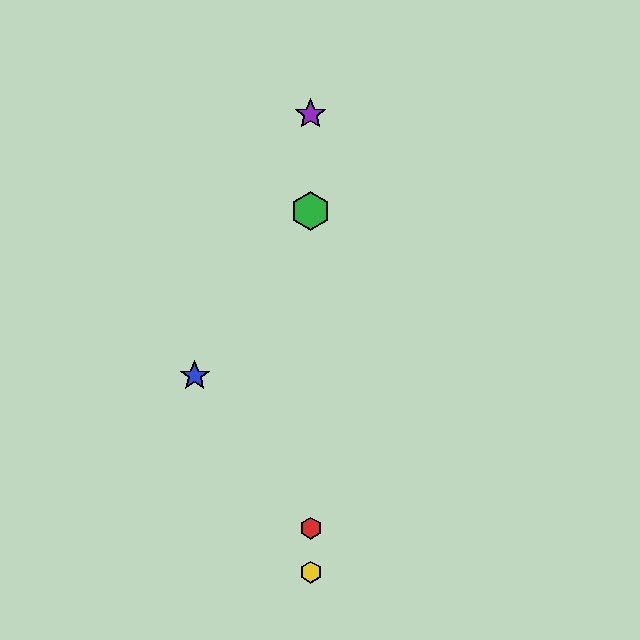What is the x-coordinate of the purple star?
The purple star is at x≈311.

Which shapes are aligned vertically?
The red hexagon, the green hexagon, the yellow hexagon, the purple star are aligned vertically.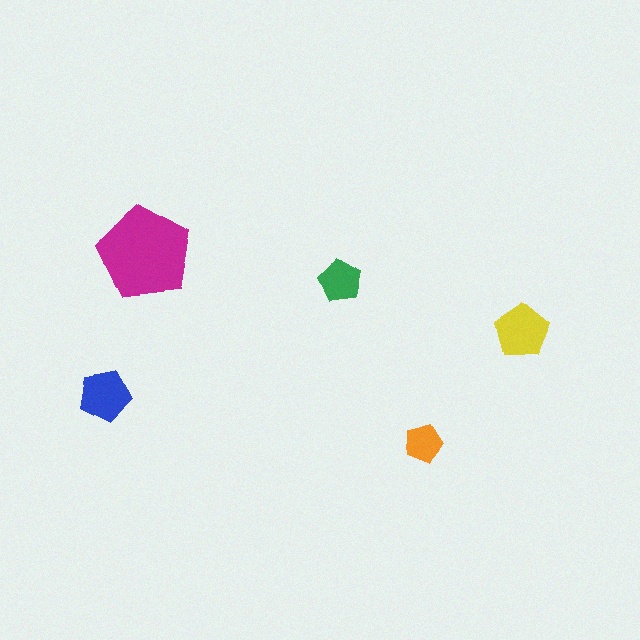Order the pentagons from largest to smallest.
the magenta one, the yellow one, the blue one, the green one, the orange one.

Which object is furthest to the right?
The yellow pentagon is rightmost.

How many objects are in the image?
There are 5 objects in the image.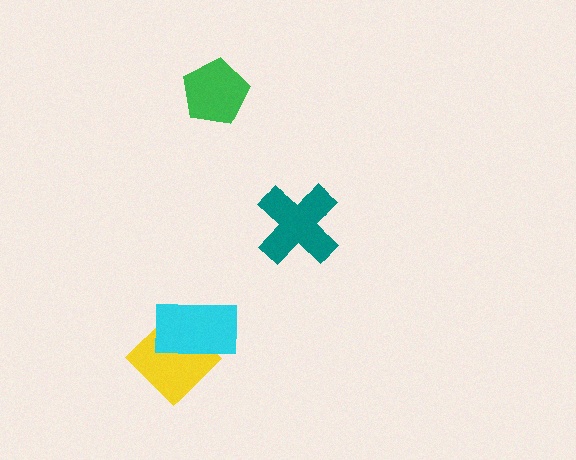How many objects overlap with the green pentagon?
0 objects overlap with the green pentagon.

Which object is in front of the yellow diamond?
The cyan rectangle is in front of the yellow diamond.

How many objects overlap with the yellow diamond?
1 object overlaps with the yellow diamond.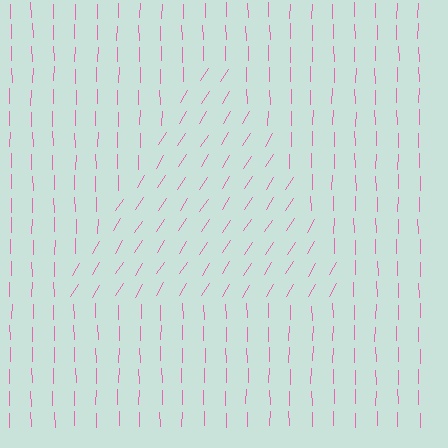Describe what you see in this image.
The image is filled with small pink line segments. A triangle region in the image has lines oriented differently from the surrounding lines, creating a visible texture boundary.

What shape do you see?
I see a triangle.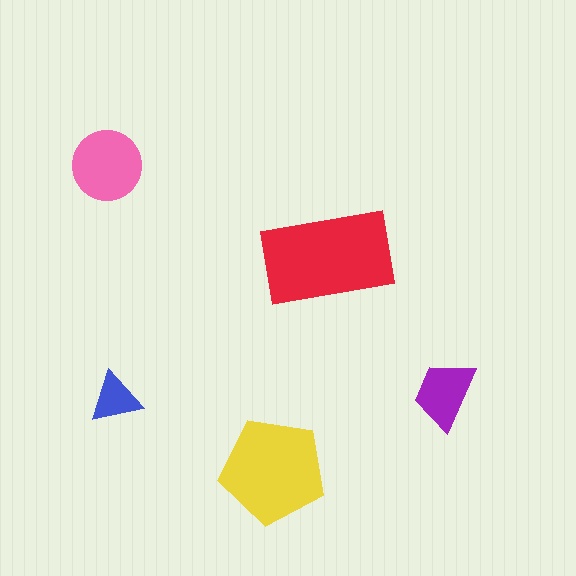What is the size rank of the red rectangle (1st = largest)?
1st.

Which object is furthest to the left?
The pink circle is leftmost.